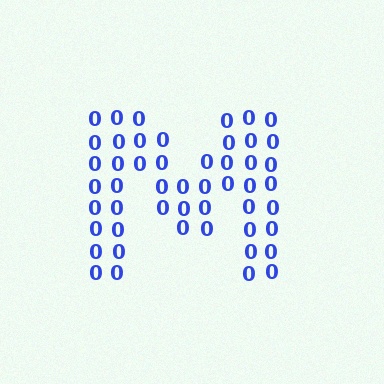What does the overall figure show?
The overall figure shows the letter M.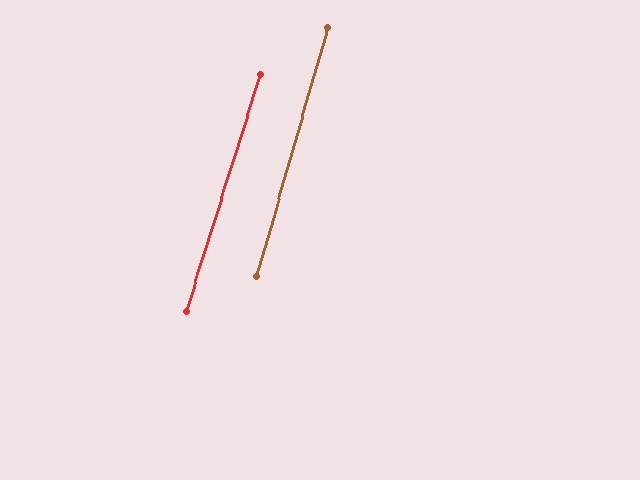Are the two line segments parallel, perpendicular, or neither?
Parallel — their directions differ by only 1.5°.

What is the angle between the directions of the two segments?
Approximately 2 degrees.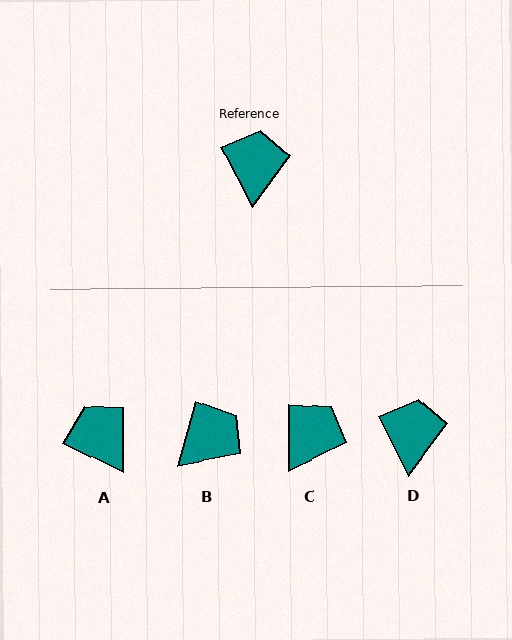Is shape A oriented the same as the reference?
No, it is off by about 37 degrees.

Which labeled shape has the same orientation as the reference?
D.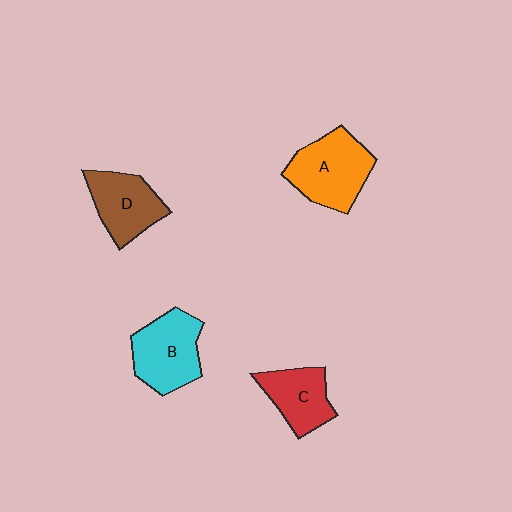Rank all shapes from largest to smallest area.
From largest to smallest: A (orange), B (cyan), D (brown), C (red).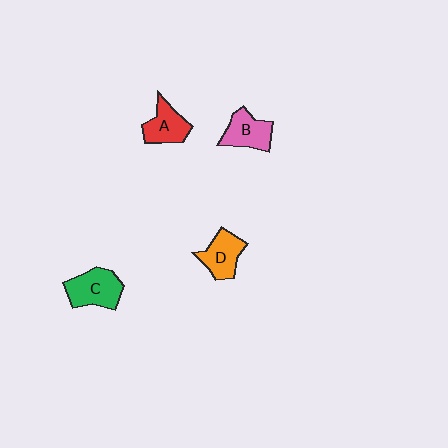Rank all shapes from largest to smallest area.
From largest to smallest: C (green), B (pink), D (orange), A (red).